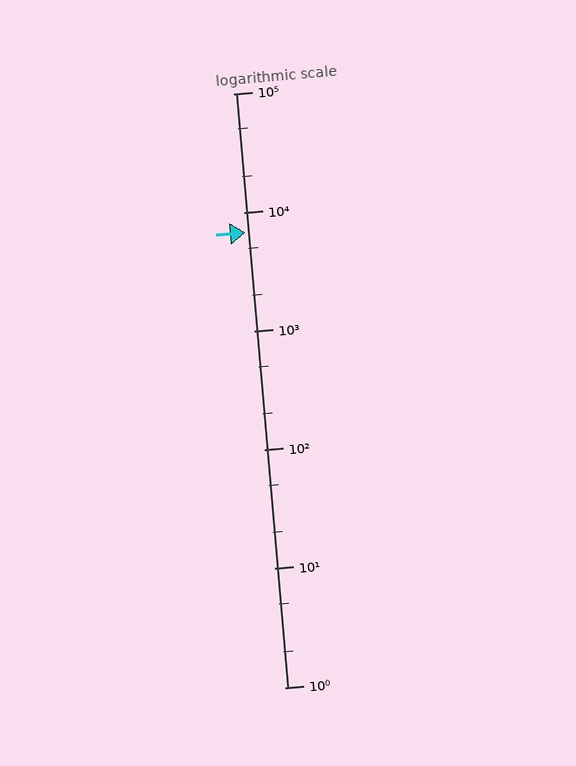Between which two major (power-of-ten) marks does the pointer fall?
The pointer is between 1000 and 10000.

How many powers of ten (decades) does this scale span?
The scale spans 5 decades, from 1 to 100000.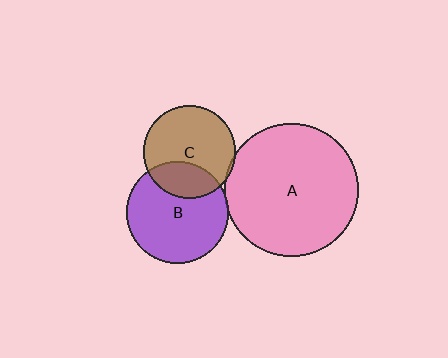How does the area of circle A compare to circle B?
Approximately 1.7 times.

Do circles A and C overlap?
Yes.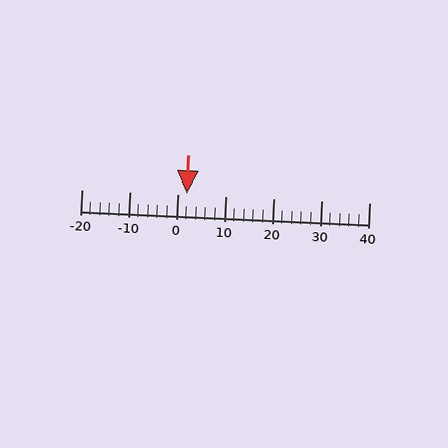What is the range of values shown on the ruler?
The ruler shows values from -20 to 40.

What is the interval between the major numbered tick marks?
The major tick marks are spaced 10 units apart.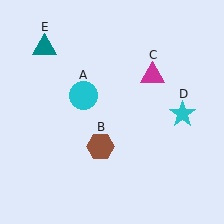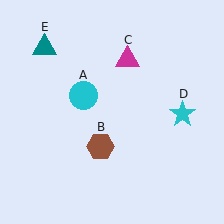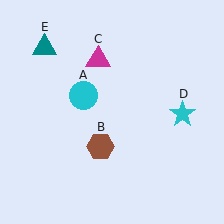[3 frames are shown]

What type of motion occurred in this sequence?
The magenta triangle (object C) rotated counterclockwise around the center of the scene.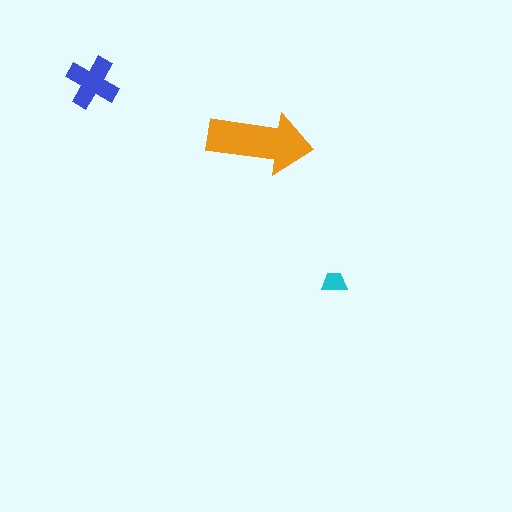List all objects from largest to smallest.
The orange arrow, the blue cross, the cyan trapezoid.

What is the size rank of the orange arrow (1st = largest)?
1st.